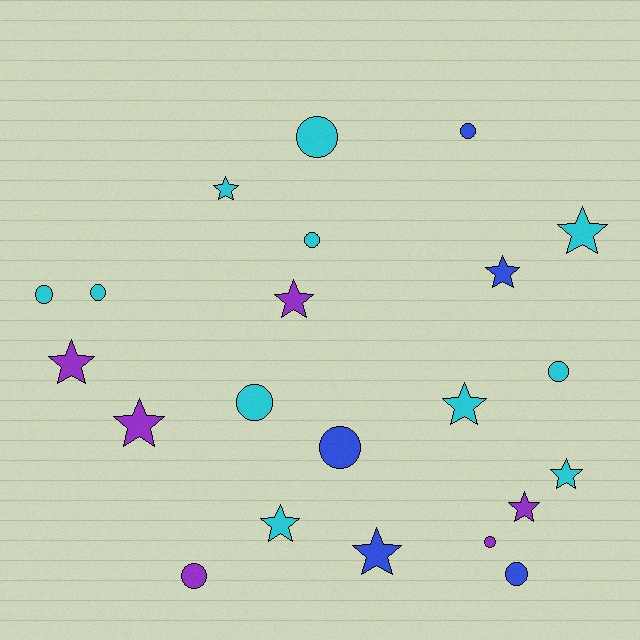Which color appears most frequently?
Cyan, with 11 objects.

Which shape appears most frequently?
Circle, with 11 objects.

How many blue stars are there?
There are 2 blue stars.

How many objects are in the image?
There are 22 objects.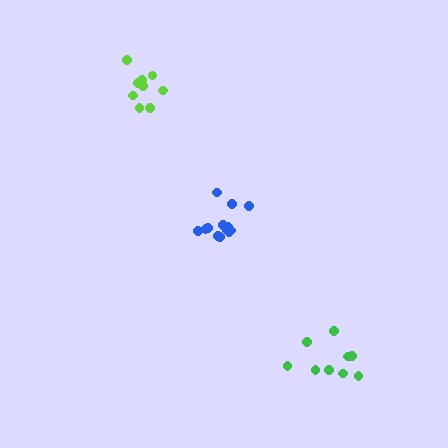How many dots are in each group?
Group 1: 13 dots, Group 2: 9 dots, Group 3: 9 dots (31 total).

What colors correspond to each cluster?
The clusters are colored: blue, lime, green.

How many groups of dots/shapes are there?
There are 3 groups.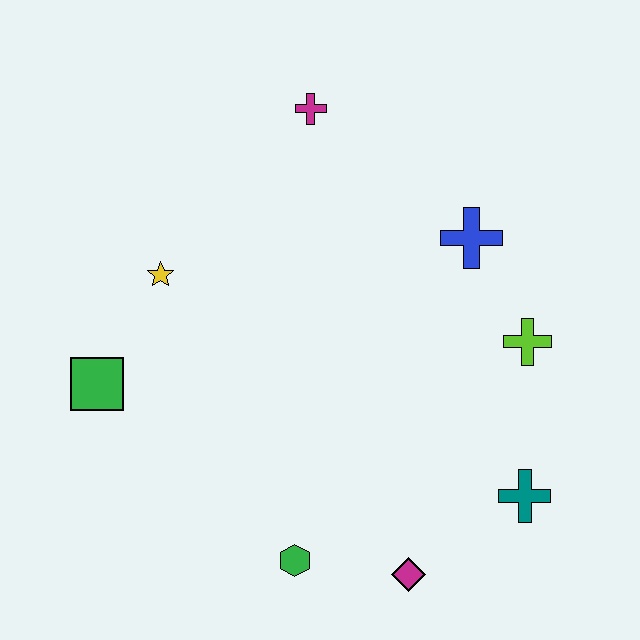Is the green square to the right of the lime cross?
No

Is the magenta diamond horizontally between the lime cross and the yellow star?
Yes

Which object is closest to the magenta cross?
The blue cross is closest to the magenta cross.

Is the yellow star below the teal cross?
No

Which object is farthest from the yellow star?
The teal cross is farthest from the yellow star.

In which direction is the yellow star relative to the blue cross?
The yellow star is to the left of the blue cross.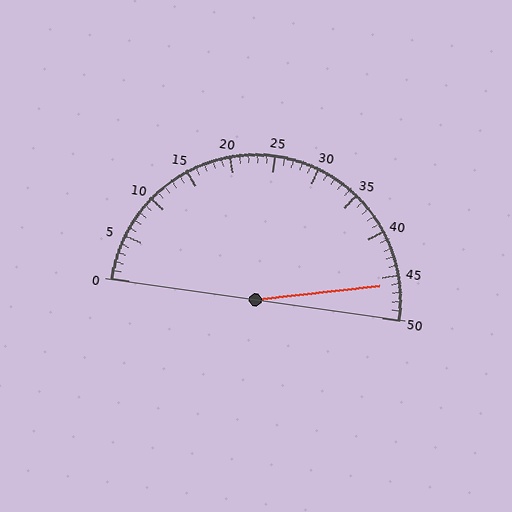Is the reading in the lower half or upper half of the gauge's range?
The reading is in the upper half of the range (0 to 50).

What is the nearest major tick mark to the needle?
The nearest major tick mark is 45.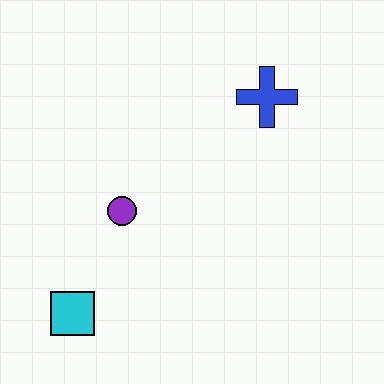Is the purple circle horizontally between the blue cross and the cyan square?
Yes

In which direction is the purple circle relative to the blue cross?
The purple circle is to the left of the blue cross.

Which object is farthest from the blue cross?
The cyan square is farthest from the blue cross.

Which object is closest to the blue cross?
The purple circle is closest to the blue cross.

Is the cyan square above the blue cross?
No